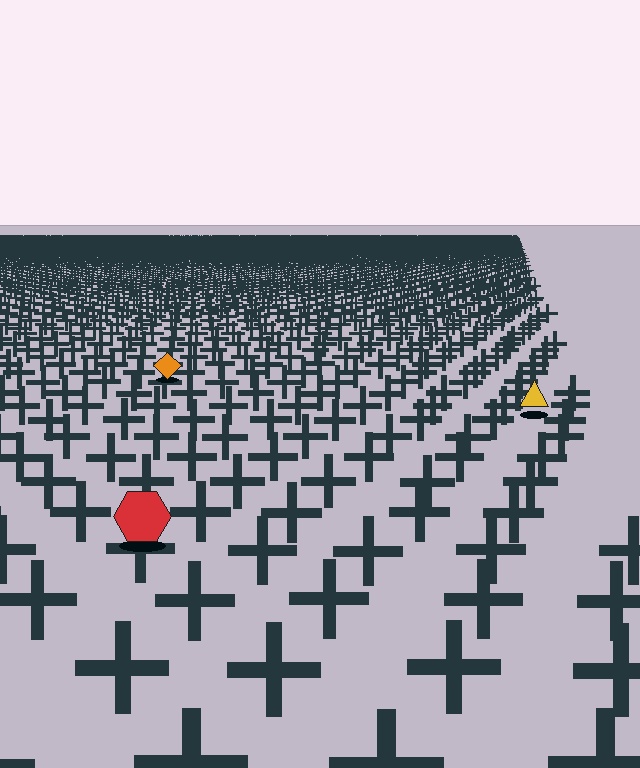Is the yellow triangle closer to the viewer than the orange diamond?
Yes. The yellow triangle is closer — you can tell from the texture gradient: the ground texture is coarser near it.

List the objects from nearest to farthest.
From nearest to farthest: the red hexagon, the yellow triangle, the orange diamond.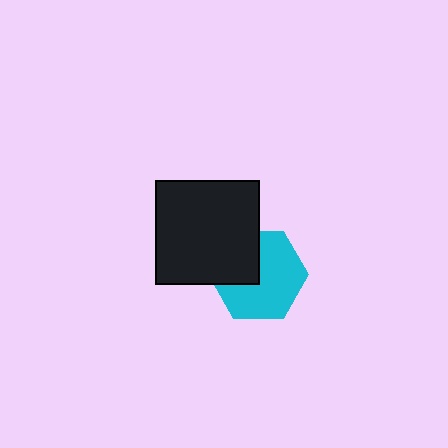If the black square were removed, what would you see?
You would see the complete cyan hexagon.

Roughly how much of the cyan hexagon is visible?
Most of it is visible (roughly 67%).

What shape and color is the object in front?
The object in front is a black square.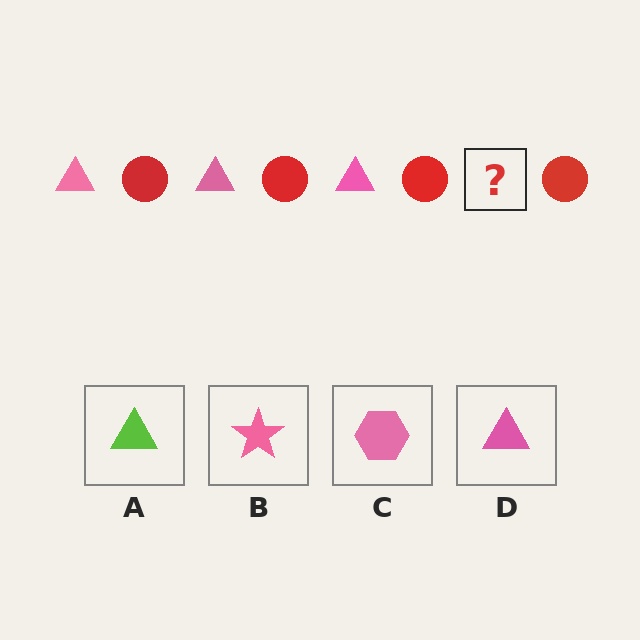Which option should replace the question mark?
Option D.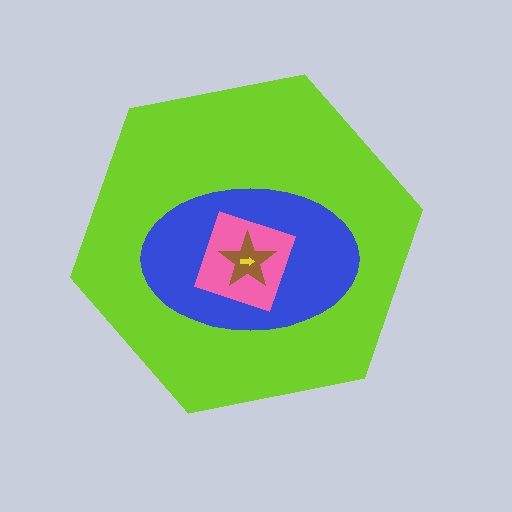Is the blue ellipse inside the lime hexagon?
Yes.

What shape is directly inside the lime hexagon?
The blue ellipse.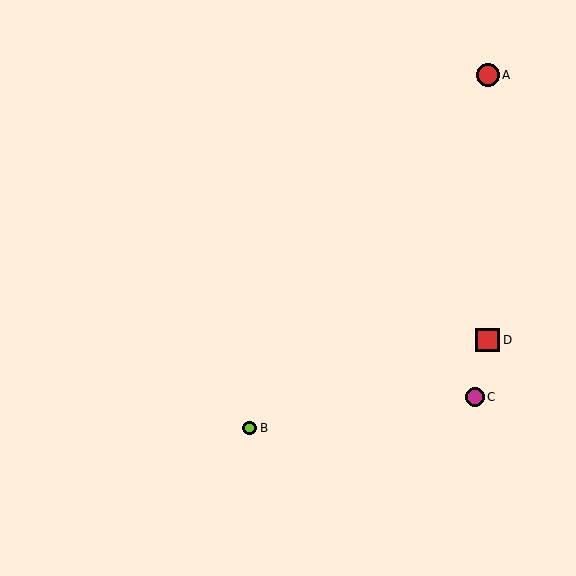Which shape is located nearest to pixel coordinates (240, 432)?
The lime circle (labeled B) at (250, 428) is nearest to that location.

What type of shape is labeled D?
Shape D is a red square.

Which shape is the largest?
The red square (labeled D) is the largest.